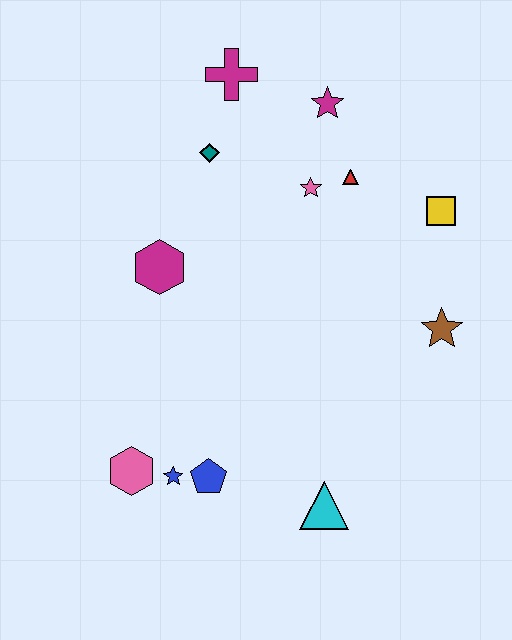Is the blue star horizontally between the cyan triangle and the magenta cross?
No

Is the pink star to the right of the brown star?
No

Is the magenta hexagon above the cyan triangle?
Yes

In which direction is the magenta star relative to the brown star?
The magenta star is above the brown star.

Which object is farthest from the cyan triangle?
The magenta cross is farthest from the cyan triangle.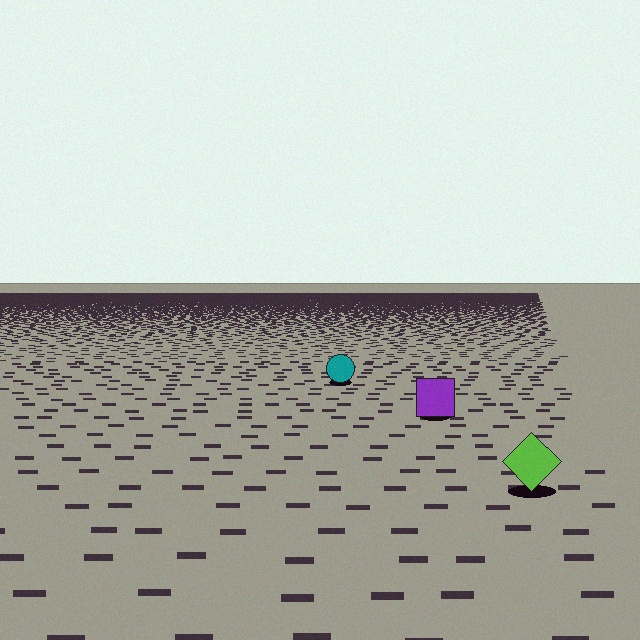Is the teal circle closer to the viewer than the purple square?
No. The purple square is closer — you can tell from the texture gradient: the ground texture is coarser near it.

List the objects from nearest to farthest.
From nearest to farthest: the lime diamond, the purple square, the teal circle.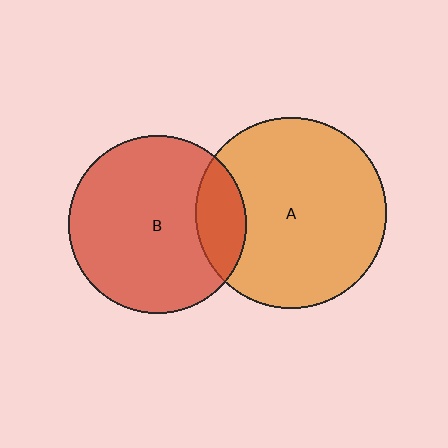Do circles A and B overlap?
Yes.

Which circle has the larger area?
Circle A (orange).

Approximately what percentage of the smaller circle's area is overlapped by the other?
Approximately 20%.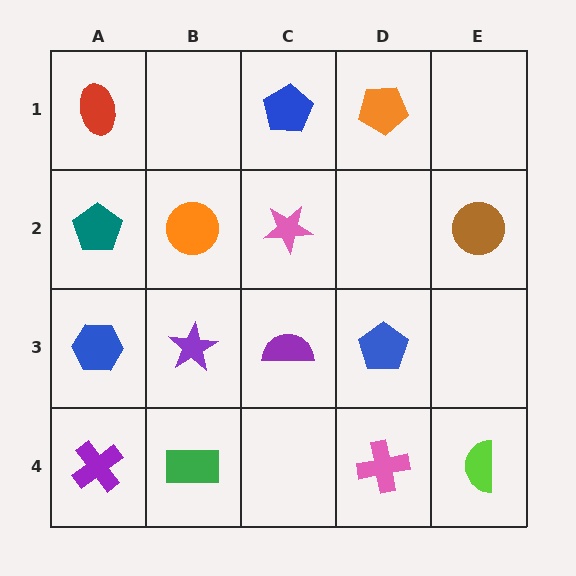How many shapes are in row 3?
4 shapes.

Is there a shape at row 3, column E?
No, that cell is empty.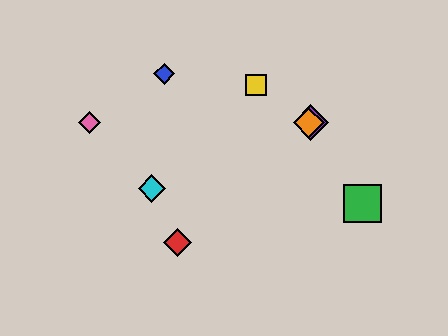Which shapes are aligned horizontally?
The purple diamond, the orange diamond, the pink diamond are aligned horizontally.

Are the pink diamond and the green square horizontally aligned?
No, the pink diamond is at y≈123 and the green square is at y≈203.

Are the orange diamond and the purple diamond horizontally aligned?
Yes, both are at y≈123.